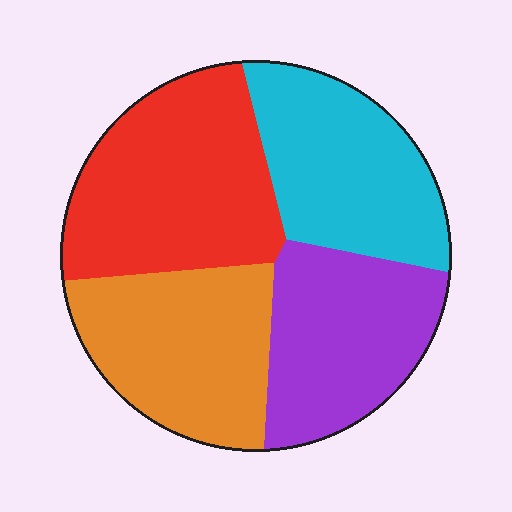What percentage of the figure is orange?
Orange takes up about one quarter (1/4) of the figure.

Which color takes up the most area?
Red, at roughly 30%.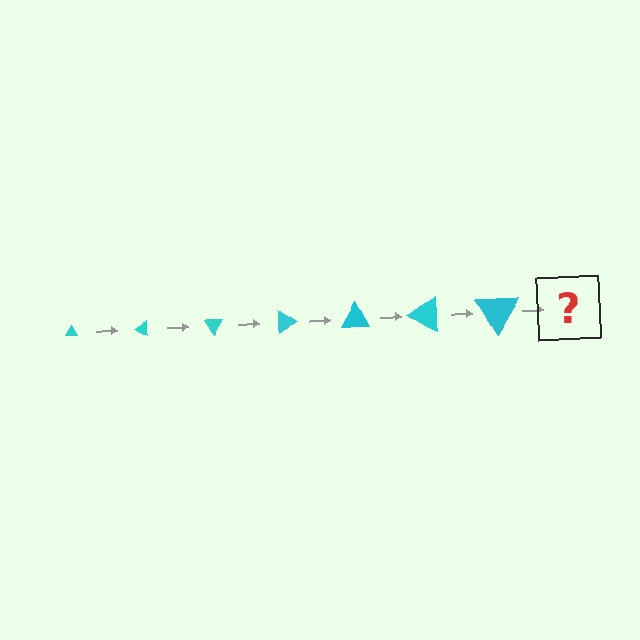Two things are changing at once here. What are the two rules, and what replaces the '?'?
The two rules are that the triangle grows larger each step and it rotates 30 degrees each step. The '?' should be a triangle, larger than the previous one and rotated 210 degrees from the start.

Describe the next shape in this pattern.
It should be a triangle, larger than the previous one and rotated 210 degrees from the start.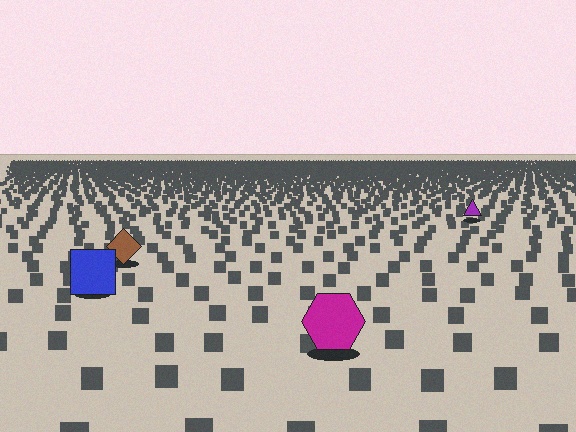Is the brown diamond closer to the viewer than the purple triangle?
Yes. The brown diamond is closer — you can tell from the texture gradient: the ground texture is coarser near it.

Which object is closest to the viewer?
The magenta hexagon is closest. The texture marks near it are larger and more spread out.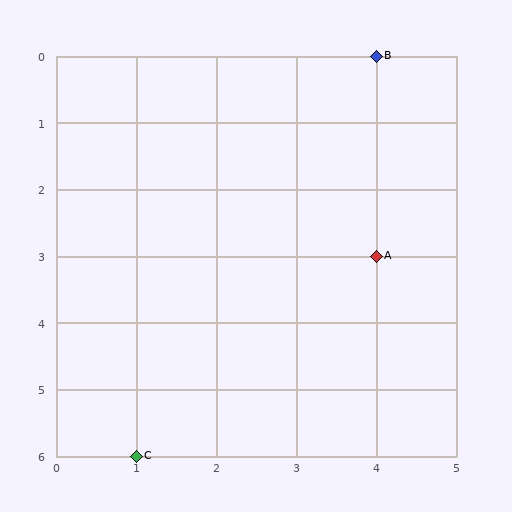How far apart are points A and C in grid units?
Points A and C are 3 columns and 3 rows apart (about 4.2 grid units diagonally).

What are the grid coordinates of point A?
Point A is at grid coordinates (4, 3).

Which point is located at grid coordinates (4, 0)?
Point B is at (4, 0).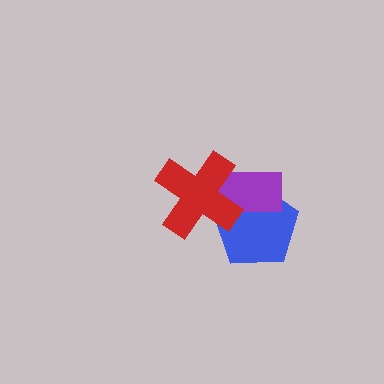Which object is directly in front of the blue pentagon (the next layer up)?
The purple rectangle is directly in front of the blue pentagon.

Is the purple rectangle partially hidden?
Yes, it is partially covered by another shape.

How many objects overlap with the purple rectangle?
2 objects overlap with the purple rectangle.